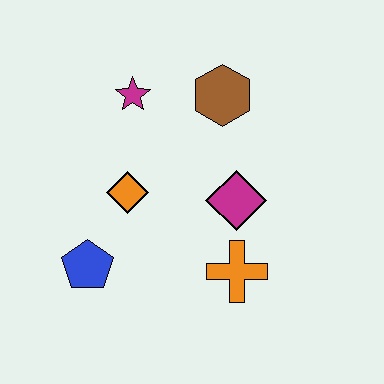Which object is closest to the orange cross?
The magenta diamond is closest to the orange cross.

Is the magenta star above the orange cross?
Yes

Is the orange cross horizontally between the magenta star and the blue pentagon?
No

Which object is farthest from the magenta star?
The orange cross is farthest from the magenta star.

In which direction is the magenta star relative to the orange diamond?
The magenta star is above the orange diamond.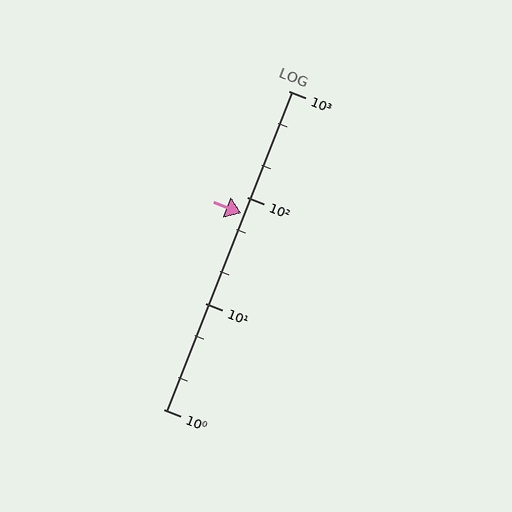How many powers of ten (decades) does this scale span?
The scale spans 3 decades, from 1 to 1000.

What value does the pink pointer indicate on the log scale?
The pointer indicates approximately 70.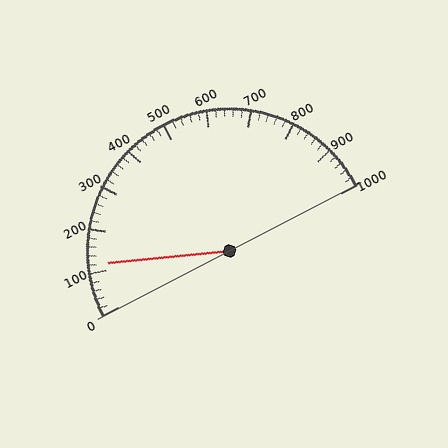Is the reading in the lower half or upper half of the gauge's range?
The reading is in the lower half of the range (0 to 1000).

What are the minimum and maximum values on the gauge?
The gauge ranges from 0 to 1000.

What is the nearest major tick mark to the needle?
The nearest major tick mark is 100.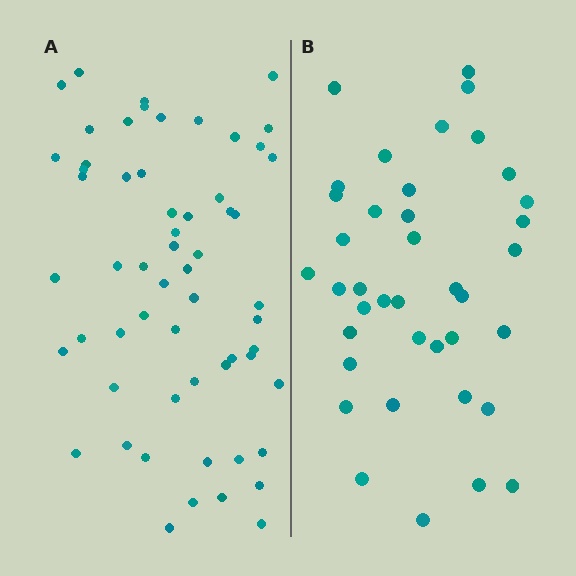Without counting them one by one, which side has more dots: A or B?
Region A (the left region) has more dots.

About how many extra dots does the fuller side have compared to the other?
Region A has approximately 20 more dots than region B.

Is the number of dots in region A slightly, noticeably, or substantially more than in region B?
Region A has substantially more. The ratio is roughly 1.5 to 1.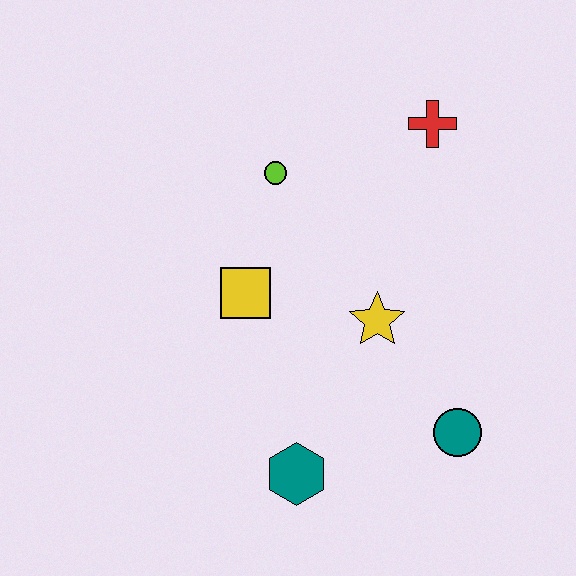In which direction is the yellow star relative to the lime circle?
The yellow star is below the lime circle.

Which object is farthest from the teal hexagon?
The red cross is farthest from the teal hexagon.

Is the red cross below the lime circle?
No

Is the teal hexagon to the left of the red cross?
Yes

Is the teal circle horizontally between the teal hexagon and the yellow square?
No